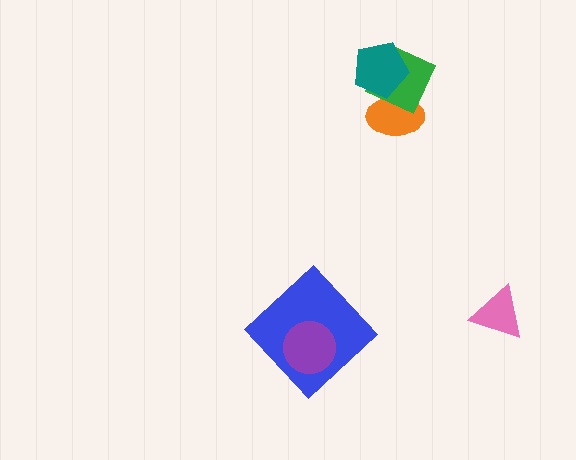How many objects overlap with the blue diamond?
1 object overlaps with the blue diamond.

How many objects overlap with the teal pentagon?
2 objects overlap with the teal pentagon.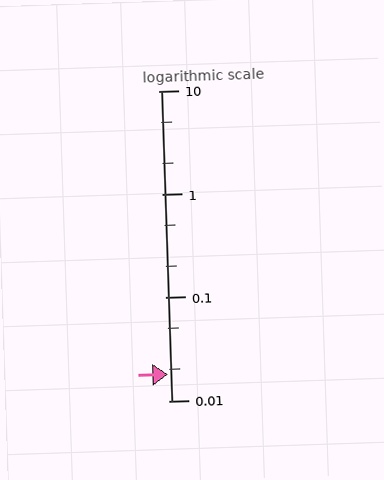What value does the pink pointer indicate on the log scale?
The pointer indicates approximately 0.018.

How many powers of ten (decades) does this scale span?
The scale spans 3 decades, from 0.01 to 10.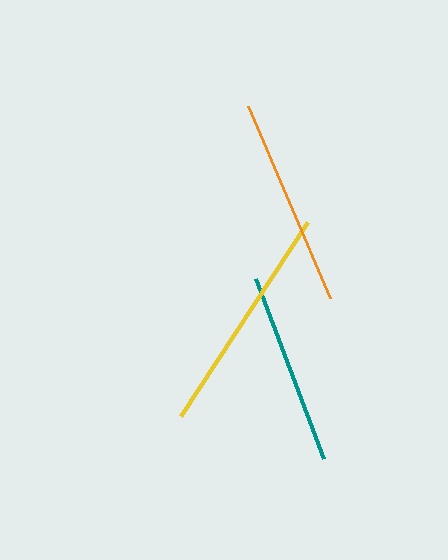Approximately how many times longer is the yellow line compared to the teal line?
The yellow line is approximately 1.2 times the length of the teal line.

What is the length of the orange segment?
The orange segment is approximately 209 pixels long.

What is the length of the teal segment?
The teal segment is approximately 192 pixels long.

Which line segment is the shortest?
The teal line is the shortest at approximately 192 pixels.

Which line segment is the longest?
The yellow line is the longest at approximately 232 pixels.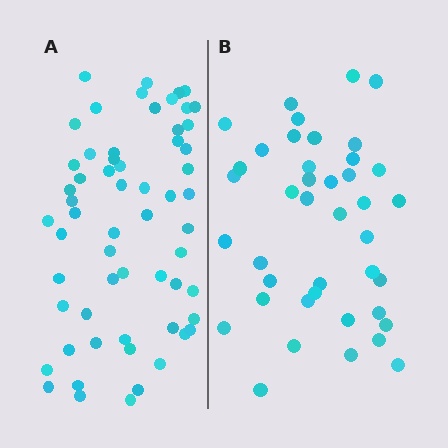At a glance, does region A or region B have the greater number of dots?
Region A (the left region) has more dots.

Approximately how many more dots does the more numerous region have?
Region A has approximately 20 more dots than region B.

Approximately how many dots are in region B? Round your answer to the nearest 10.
About 40 dots. (The exact count is 41, which rounds to 40.)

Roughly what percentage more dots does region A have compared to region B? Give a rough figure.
About 45% more.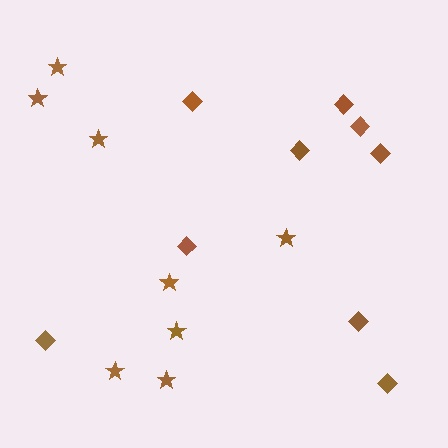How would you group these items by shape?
There are 2 groups: one group of diamonds (9) and one group of stars (8).